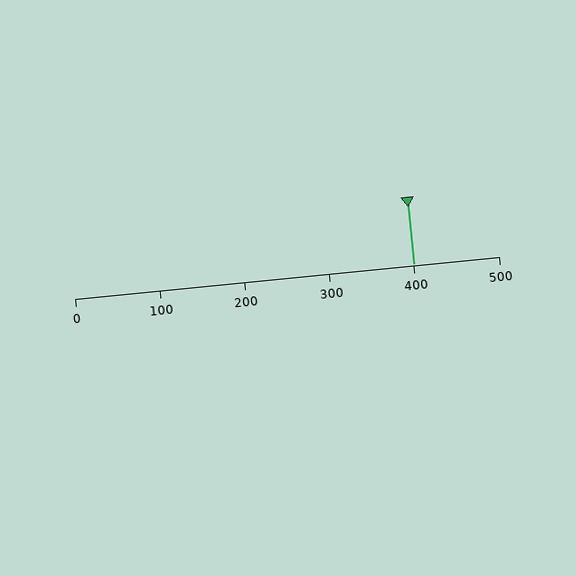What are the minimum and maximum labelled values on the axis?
The axis runs from 0 to 500.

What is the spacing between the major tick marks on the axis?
The major ticks are spaced 100 apart.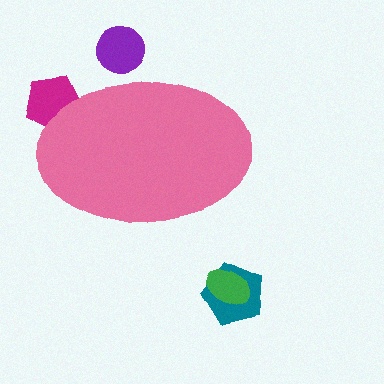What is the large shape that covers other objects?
A pink ellipse.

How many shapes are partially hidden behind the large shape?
2 shapes are partially hidden.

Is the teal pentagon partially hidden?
No, the teal pentagon is fully visible.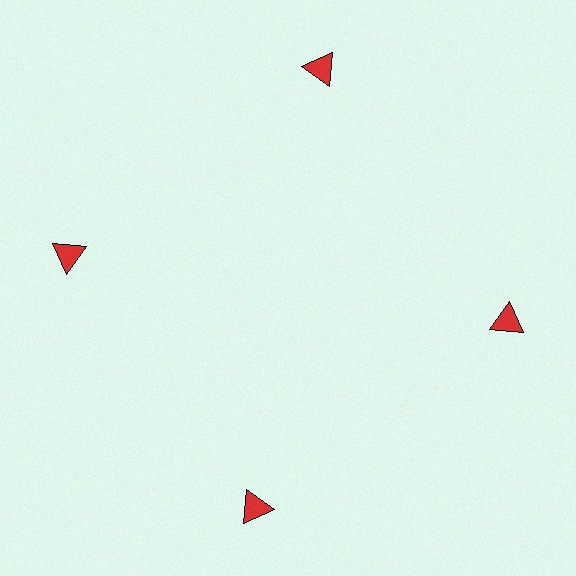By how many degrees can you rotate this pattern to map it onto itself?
The pattern maps onto itself every 90 degrees of rotation.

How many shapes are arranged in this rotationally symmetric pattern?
There are 4 shapes, arranged in 4 groups of 1.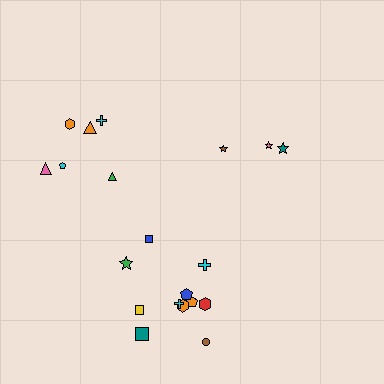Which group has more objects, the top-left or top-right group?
The top-left group.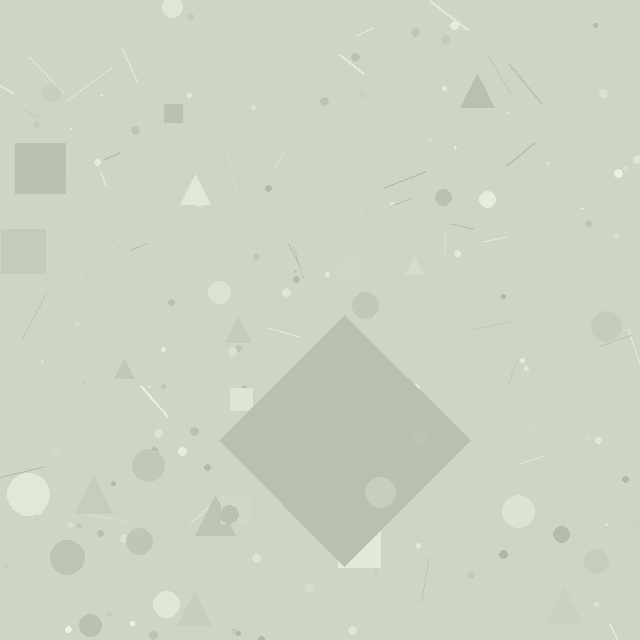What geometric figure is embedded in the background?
A diamond is embedded in the background.